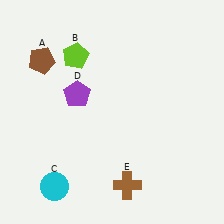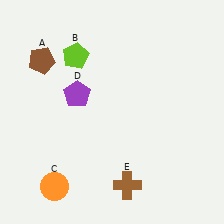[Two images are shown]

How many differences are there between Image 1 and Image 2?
There is 1 difference between the two images.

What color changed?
The circle (C) changed from cyan in Image 1 to orange in Image 2.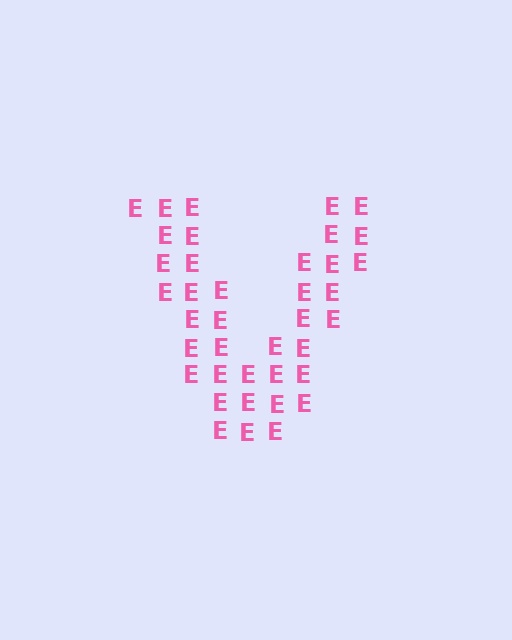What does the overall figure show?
The overall figure shows the letter V.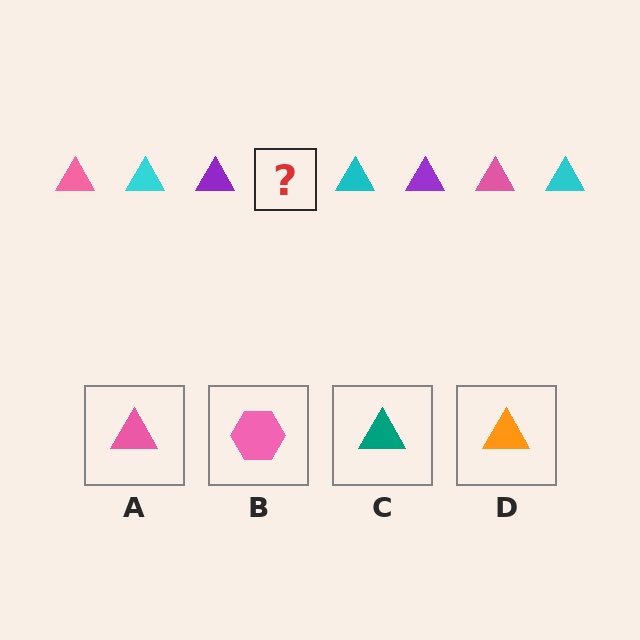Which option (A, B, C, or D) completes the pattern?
A.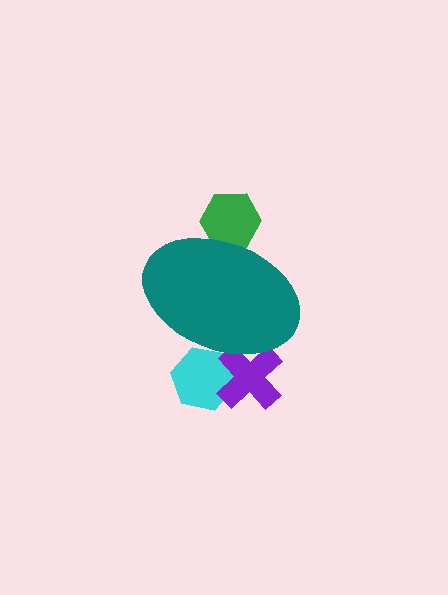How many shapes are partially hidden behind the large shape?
3 shapes are partially hidden.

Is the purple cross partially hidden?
Yes, the purple cross is partially hidden behind the teal ellipse.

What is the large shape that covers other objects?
A teal ellipse.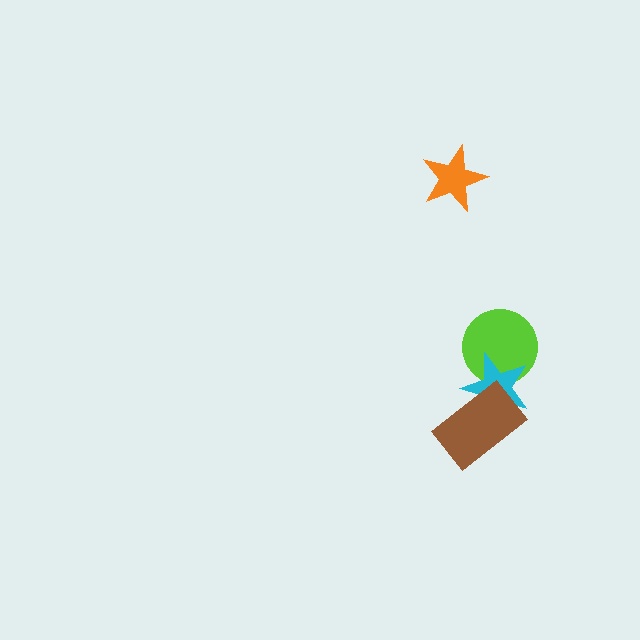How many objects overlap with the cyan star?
2 objects overlap with the cyan star.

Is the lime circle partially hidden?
Yes, it is partially covered by another shape.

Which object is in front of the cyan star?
The brown rectangle is in front of the cyan star.